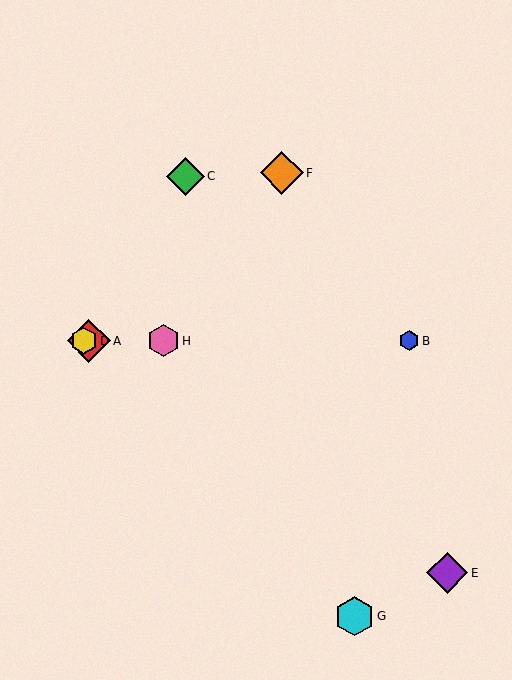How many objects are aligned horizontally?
4 objects (A, B, D, H) are aligned horizontally.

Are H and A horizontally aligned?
Yes, both are at y≈341.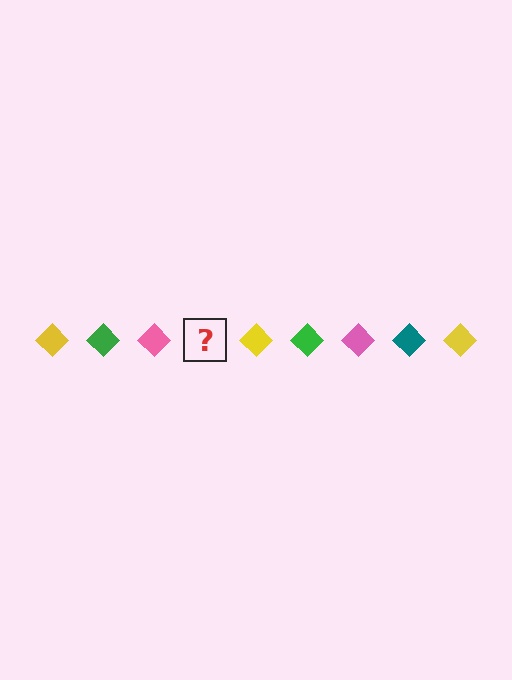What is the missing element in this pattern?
The missing element is a teal diamond.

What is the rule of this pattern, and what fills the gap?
The rule is that the pattern cycles through yellow, green, pink, teal diamonds. The gap should be filled with a teal diamond.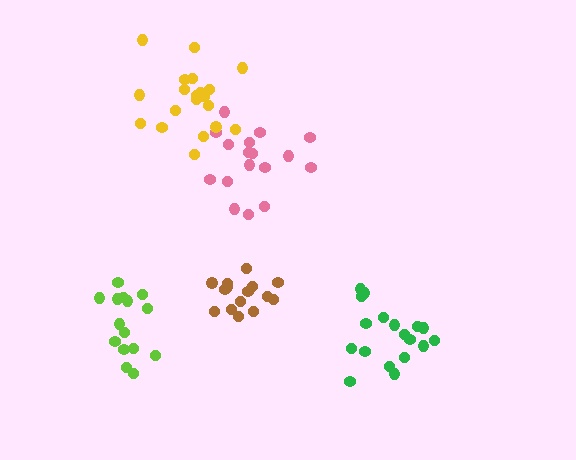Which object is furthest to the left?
The lime cluster is leftmost.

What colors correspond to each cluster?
The clusters are colored: lime, pink, green, yellow, brown.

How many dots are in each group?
Group 1: 15 dots, Group 2: 17 dots, Group 3: 18 dots, Group 4: 20 dots, Group 5: 15 dots (85 total).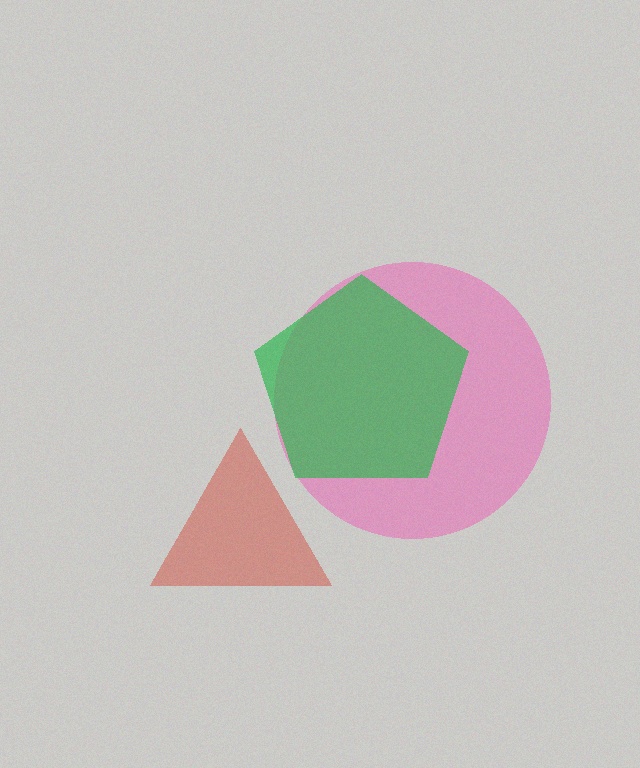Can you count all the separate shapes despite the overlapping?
Yes, there are 3 separate shapes.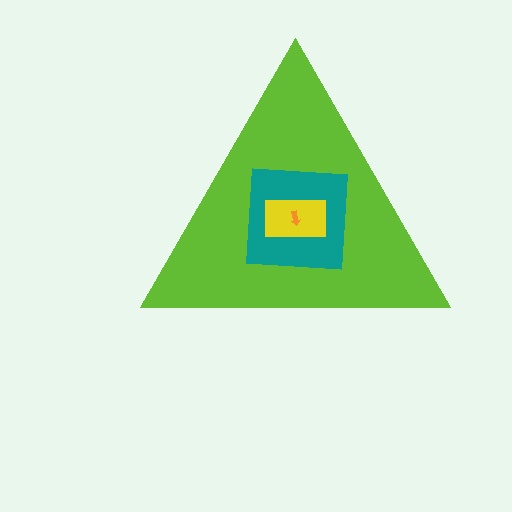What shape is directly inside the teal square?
The yellow rectangle.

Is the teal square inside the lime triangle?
Yes.